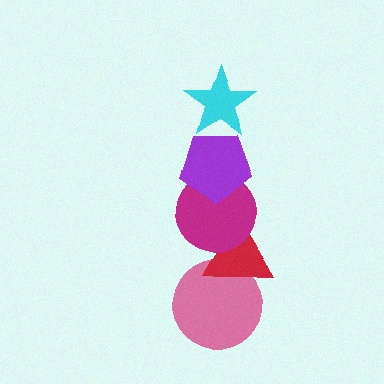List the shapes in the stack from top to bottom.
From top to bottom: the cyan star, the purple pentagon, the magenta circle, the red triangle, the pink circle.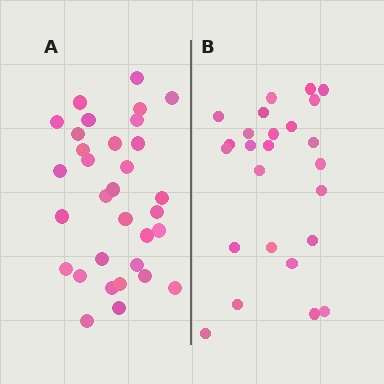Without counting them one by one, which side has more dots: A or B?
Region A (the left region) has more dots.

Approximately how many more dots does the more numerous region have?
Region A has roughly 8 or so more dots than region B.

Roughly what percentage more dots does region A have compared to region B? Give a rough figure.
About 30% more.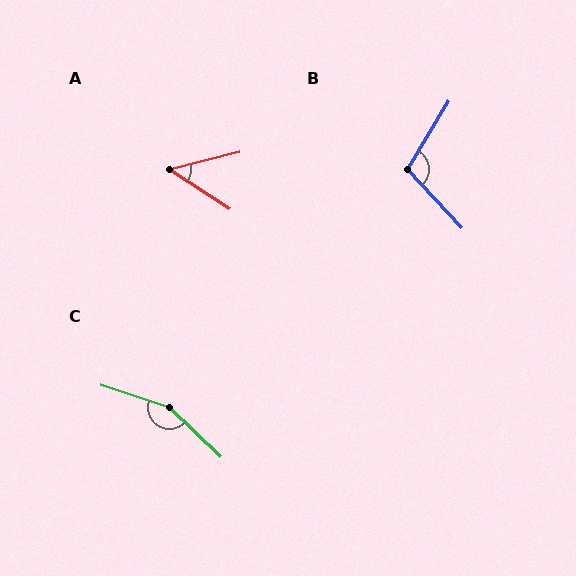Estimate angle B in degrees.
Approximately 106 degrees.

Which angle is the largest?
C, at approximately 154 degrees.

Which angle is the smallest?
A, at approximately 47 degrees.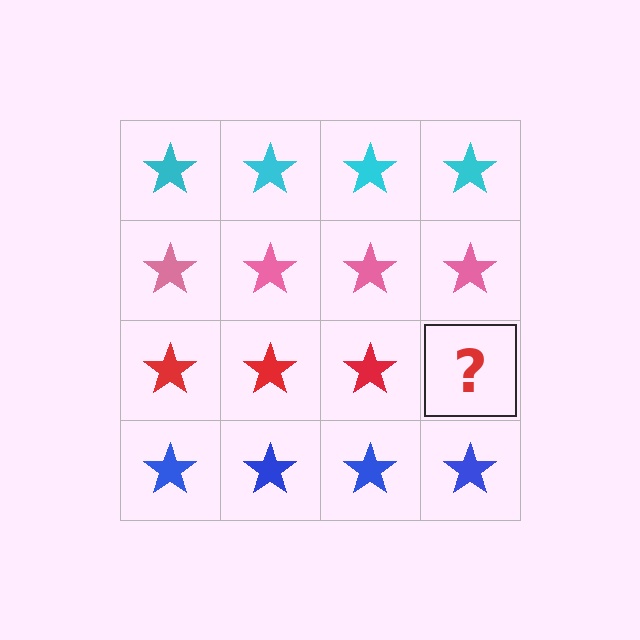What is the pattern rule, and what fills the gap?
The rule is that each row has a consistent color. The gap should be filled with a red star.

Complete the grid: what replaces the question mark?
The question mark should be replaced with a red star.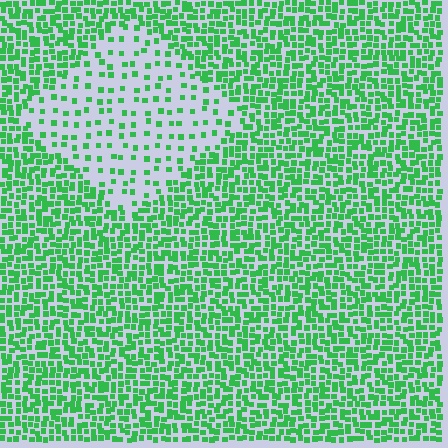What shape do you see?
I see a diamond.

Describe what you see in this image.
The image contains small green elements arranged at two different densities. A diamond-shaped region is visible where the elements are less densely packed than the surrounding area.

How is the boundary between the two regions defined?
The boundary is defined by a change in element density (approximately 2.9x ratio). All elements are the same color, size, and shape.